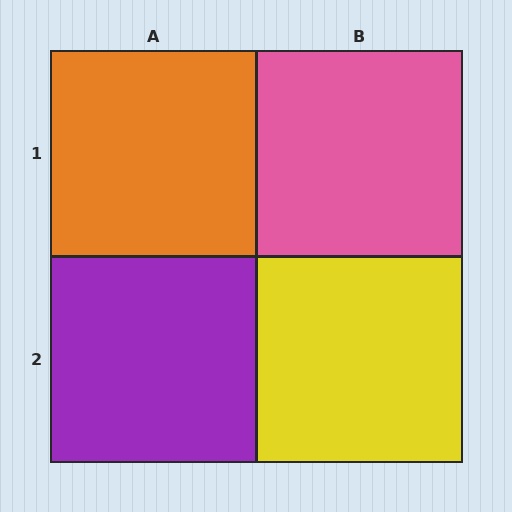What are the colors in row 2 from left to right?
Purple, yellow.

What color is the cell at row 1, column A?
Orange.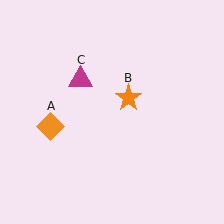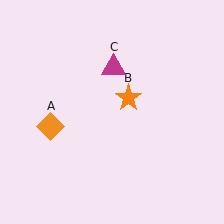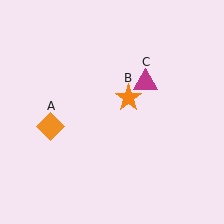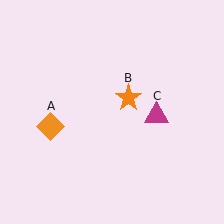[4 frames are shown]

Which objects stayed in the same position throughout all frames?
Orange diamond (object A) and orange star (object B) remained stationary.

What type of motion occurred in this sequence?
The magenta triangle (object C) rotated clockwise around the center of the scene.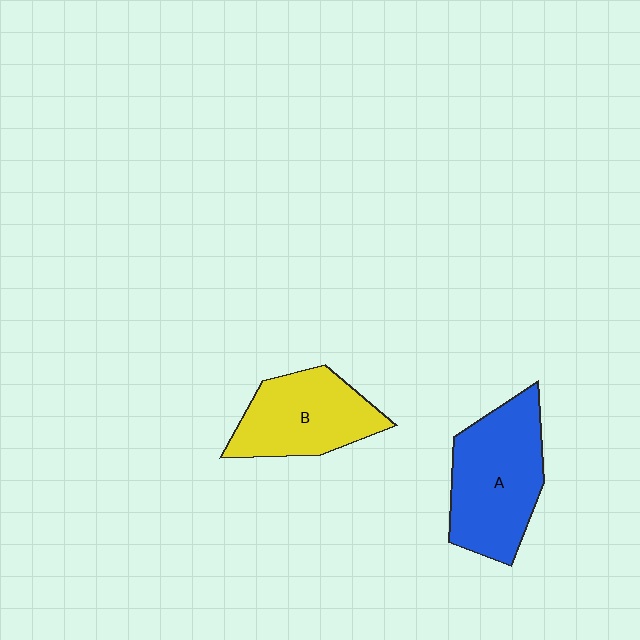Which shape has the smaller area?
Shape B (yellow).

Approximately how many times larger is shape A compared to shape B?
Approximately 1.2 times.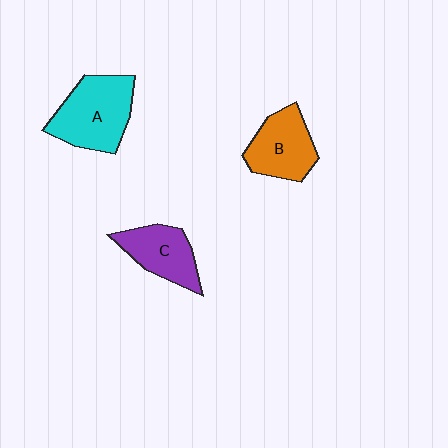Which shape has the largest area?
Shape A (cyan).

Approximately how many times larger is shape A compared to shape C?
Approximately 1.4 times.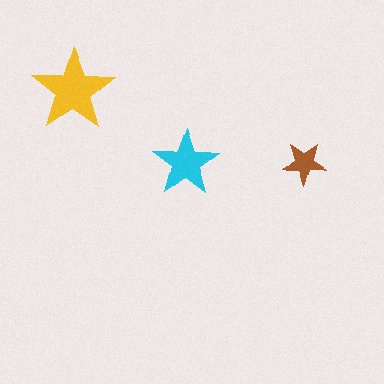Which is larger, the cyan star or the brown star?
The cyan one.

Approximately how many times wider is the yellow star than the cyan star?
About 1.5 times wider.